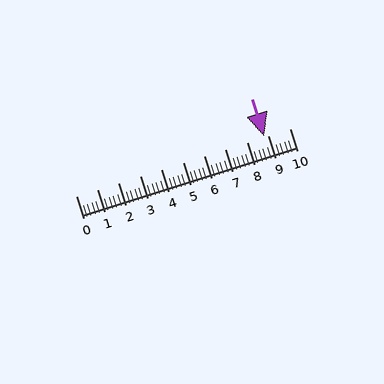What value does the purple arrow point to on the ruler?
The purple arrow points to approximately 8.8.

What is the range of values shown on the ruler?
The ruler shows values from 0 to 10.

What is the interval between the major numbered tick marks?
The major tick marks are spaced 1 units apart.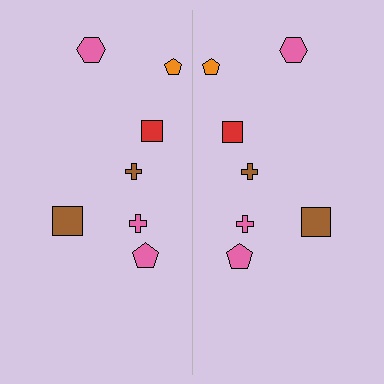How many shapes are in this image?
There are 14 shapes in this image.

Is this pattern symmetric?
Yes, this pattern has bilateral (reflection) symmetry.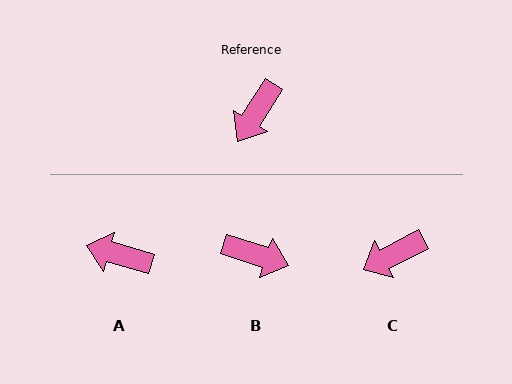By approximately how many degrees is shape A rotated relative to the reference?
Approximately 74 degrees clockwise.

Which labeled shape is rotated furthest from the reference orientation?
B, about 104 degrees away.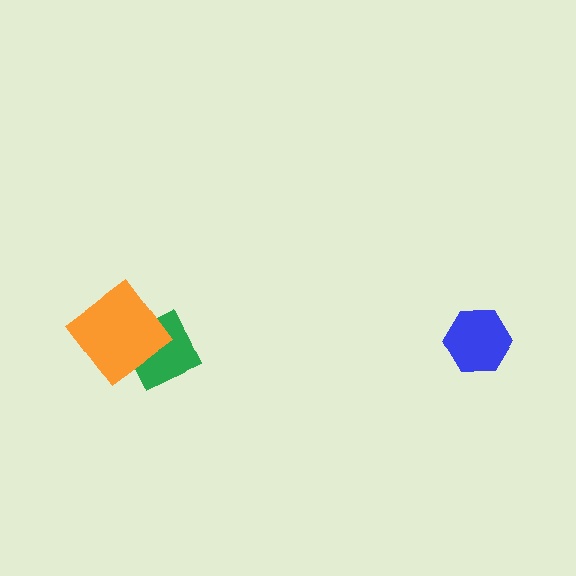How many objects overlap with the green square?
1 object overlaps with the green square.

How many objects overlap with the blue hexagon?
0 objects overlap with the blue hexagon.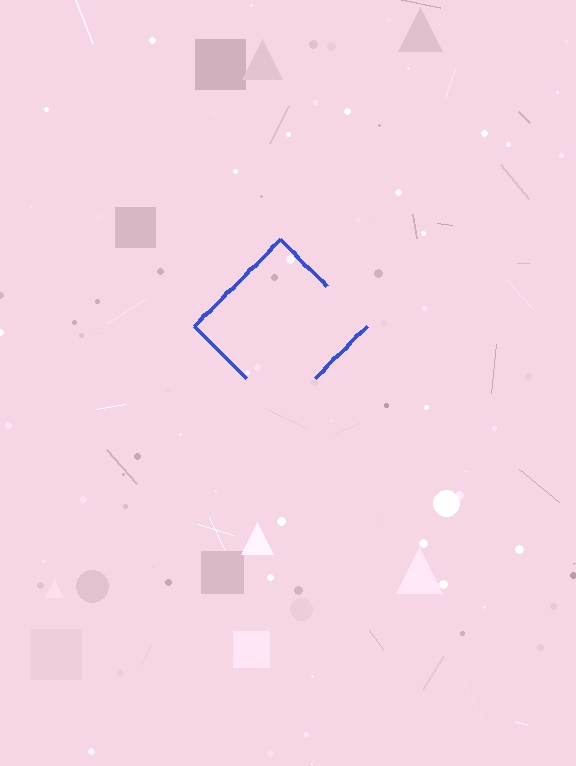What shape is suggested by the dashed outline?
The dashed outline suggests a diamond.